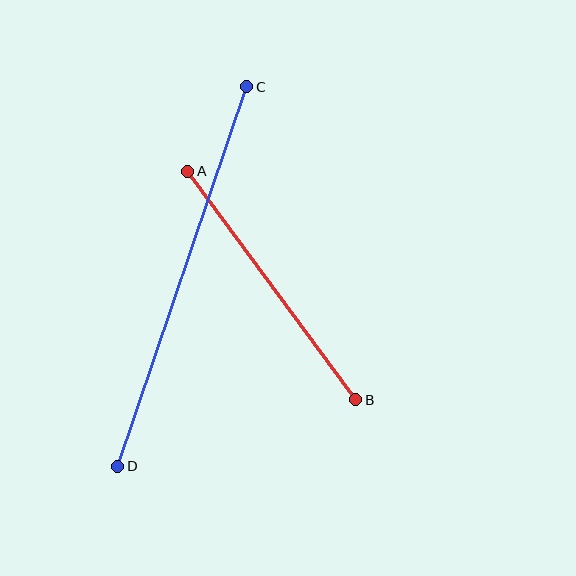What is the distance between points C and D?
The distance is approximately 401 pixels.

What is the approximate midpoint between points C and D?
The midpoint is at approximately (182, 277) pixels.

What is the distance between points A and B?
The distance is approximately 283 pixels.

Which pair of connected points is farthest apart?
Points C and D are farthest apart.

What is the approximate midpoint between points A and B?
The midpoint is at approximately (272, 286) pixels.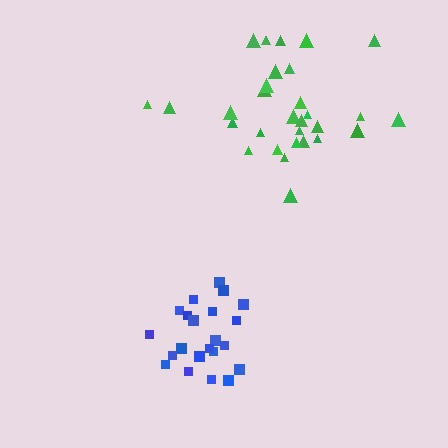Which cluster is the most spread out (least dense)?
Green.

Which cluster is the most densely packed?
Blue.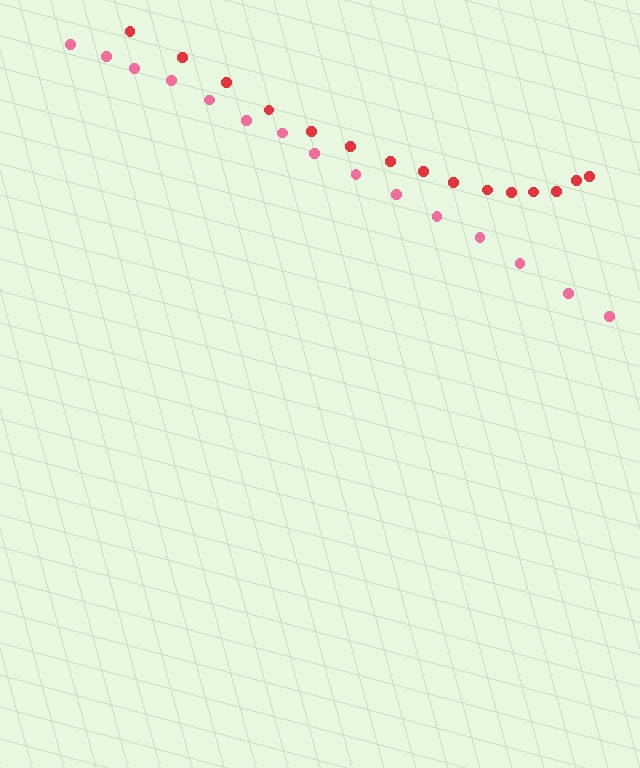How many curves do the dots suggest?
There are 2 distinct paths.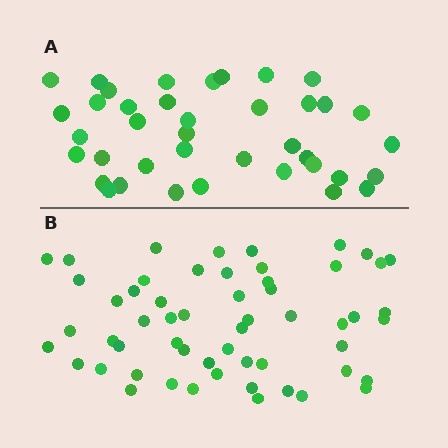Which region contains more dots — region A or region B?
Region B (the bottom region) has more dots.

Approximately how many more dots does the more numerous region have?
Region B has approximately 15 more dots than region A.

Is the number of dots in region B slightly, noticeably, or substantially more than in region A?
Region B has noticeably more, but not dramatically so. The ratio is roughly 1.4 to 1.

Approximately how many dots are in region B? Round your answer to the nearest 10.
About 60 dots. (The exact count is 56, which rounds to 60.)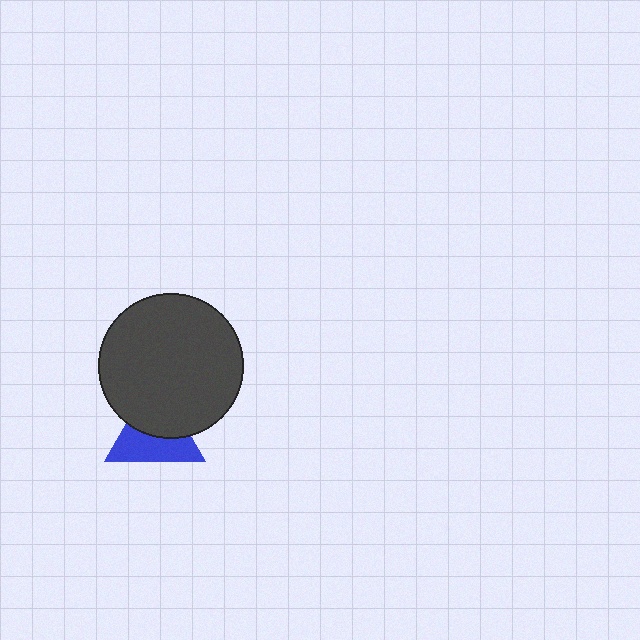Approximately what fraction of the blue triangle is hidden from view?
Roughly 48% of the blue triangle is hidden behind the dark gray circle.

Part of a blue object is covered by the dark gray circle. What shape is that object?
It is a triangle.